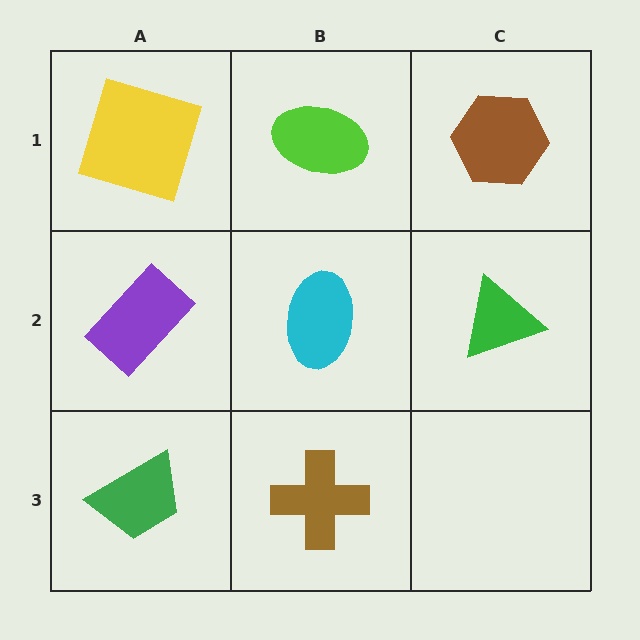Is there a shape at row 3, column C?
No, that cell is empty.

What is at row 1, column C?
A brown hexagon.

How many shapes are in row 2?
3 shapes.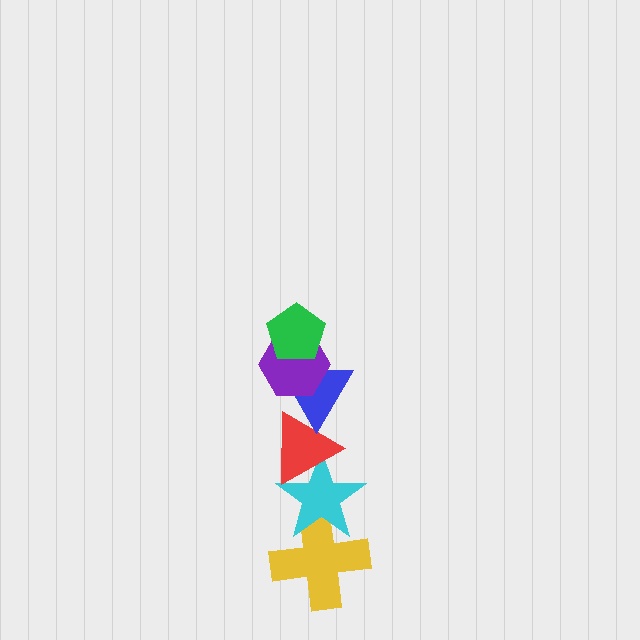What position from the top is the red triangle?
The red triangle is 4th from the top.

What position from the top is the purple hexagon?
The purple hexagon is 2nd from the top.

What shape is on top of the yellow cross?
The cyan star is on top of the yellow cross.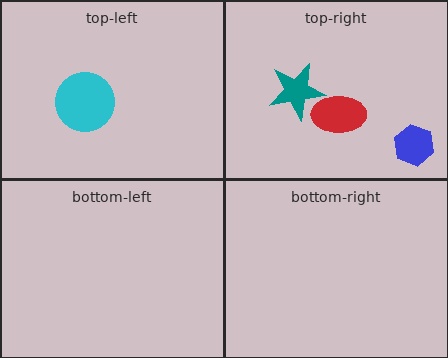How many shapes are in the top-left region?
1.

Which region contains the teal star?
The top-right region.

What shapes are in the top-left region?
The cyan circle.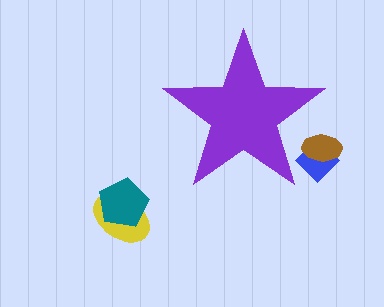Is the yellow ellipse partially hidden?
No, the yellow ellipse is fully visible.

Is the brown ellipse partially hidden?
Yes, the brown ellipse is partially hidden behind the purple star.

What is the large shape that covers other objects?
A purple star.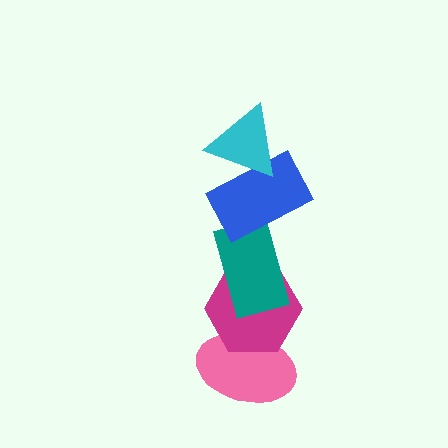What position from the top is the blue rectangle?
The blue rectangle is 2nd from the top.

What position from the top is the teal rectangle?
The teal rectangle is 3rd from the top.